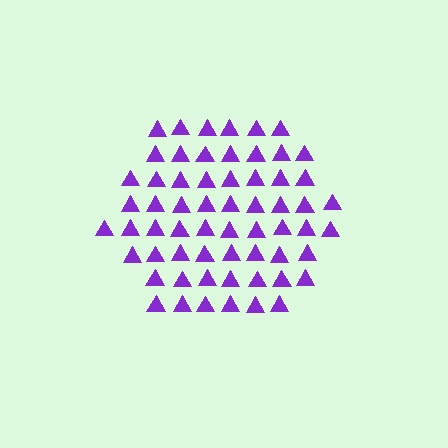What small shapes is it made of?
It is made of small triangles.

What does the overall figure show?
The overall figure shows a hexagon.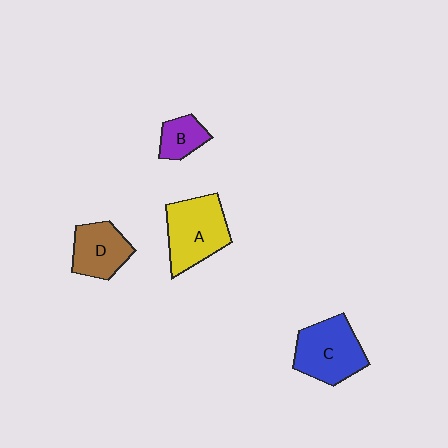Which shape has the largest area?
Shape A (yellow).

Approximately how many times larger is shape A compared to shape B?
Approximately 2.3 times.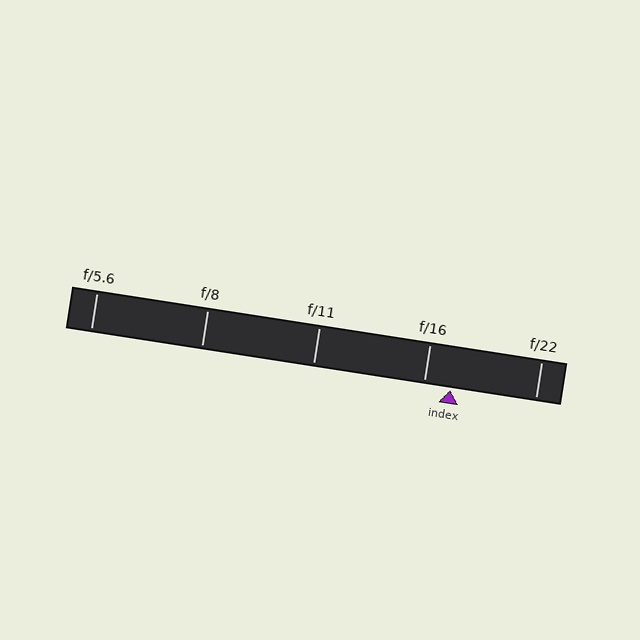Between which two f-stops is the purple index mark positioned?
The index mark is between f/16 and f/22.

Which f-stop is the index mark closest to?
The index mark is closest to f/16.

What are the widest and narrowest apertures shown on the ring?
The widest aperture shown is f/5.6 and the narrowest is f/22.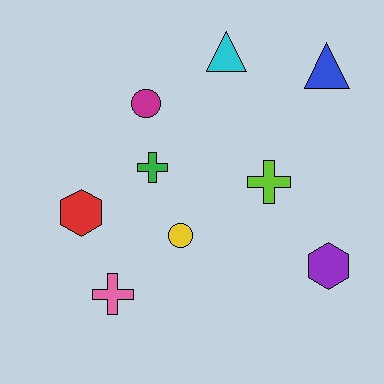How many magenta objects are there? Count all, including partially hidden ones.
There is 1 magenta object.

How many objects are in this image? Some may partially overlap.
There are 9 objects.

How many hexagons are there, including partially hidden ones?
There are 2 hexagons.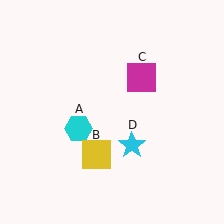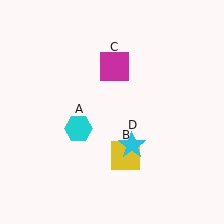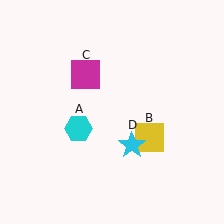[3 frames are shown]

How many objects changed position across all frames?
2 objects changed position: yellow square (object B), magenta square (object C).